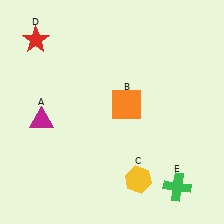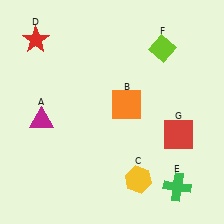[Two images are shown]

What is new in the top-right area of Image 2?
A lime diamond (F) was added in the top-right area of Image 2.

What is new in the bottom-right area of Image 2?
A red square (G) was added in the bottom-right area of Image 2.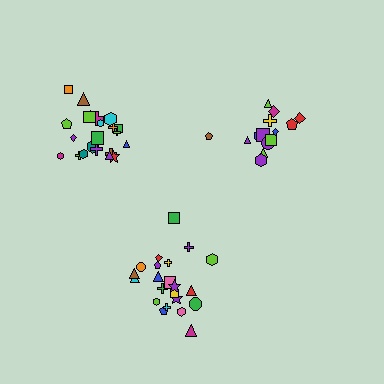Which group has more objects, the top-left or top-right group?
The top-left group.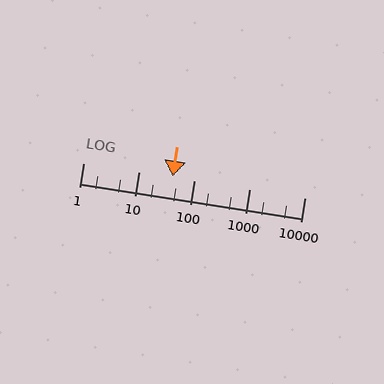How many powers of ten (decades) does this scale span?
The scale spans 4 decades, from 1 to 10000.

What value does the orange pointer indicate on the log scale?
The pointer indicates approximately 41.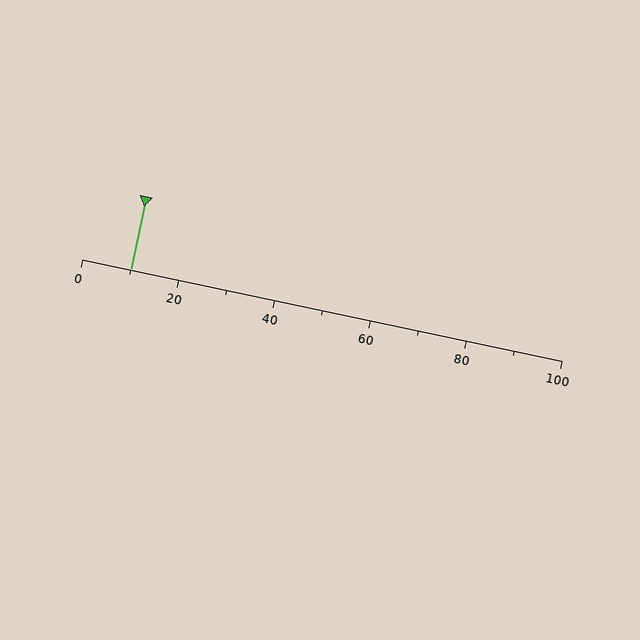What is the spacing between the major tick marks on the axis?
The major ticks are spaced 20 apart.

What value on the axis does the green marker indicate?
The marker indicates approximately 10.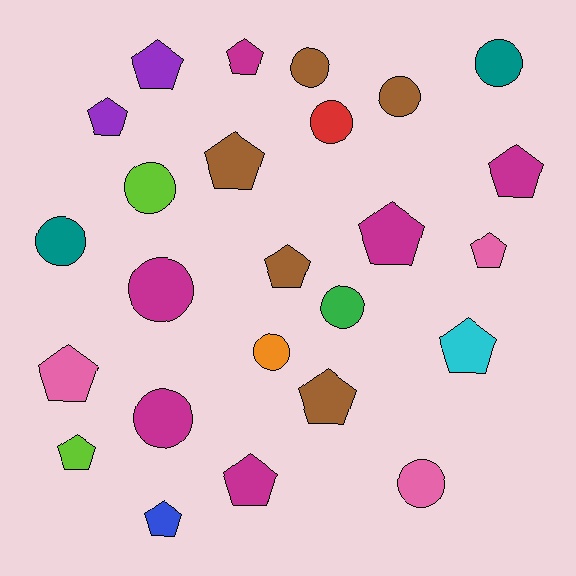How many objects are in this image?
There are 25 objects.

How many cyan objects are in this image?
There is 1 cyan object.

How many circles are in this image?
There are 11 circles.